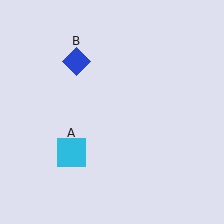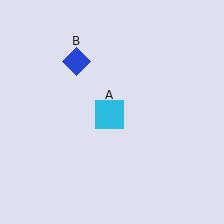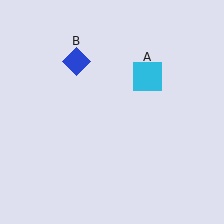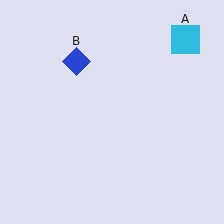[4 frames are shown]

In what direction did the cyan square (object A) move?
The cyan square (object A) moved up and to the right.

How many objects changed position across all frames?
1 object changed position: cyan square (object A).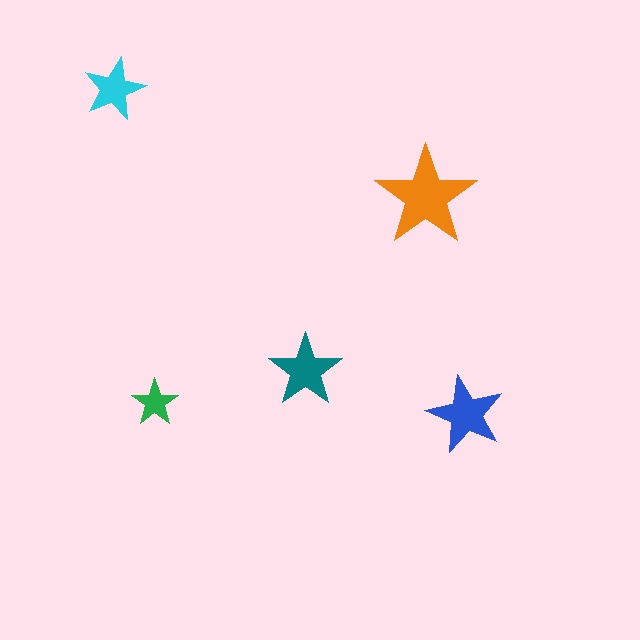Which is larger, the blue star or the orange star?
The orange one.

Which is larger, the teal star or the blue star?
The blue one.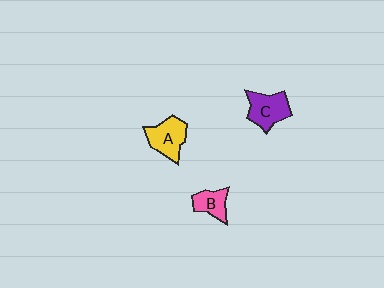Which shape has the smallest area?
Shape B (pink).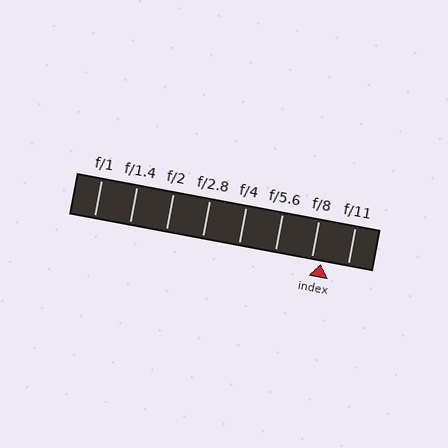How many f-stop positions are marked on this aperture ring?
There are 8 f-stop positions marked.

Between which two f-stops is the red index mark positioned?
The index mark is between f/8 and f/11.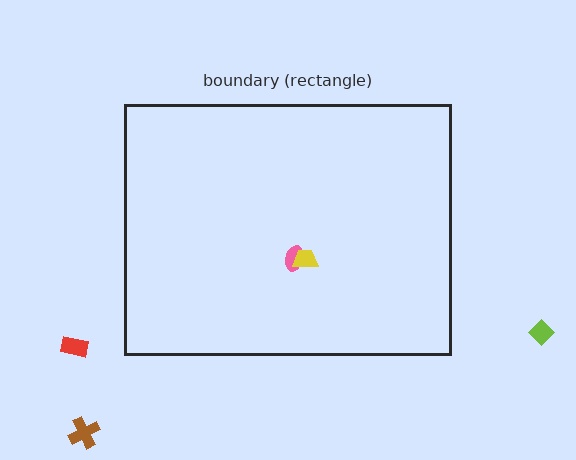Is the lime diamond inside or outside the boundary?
Outside.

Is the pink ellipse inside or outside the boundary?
Inside.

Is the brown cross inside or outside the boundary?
Outside.